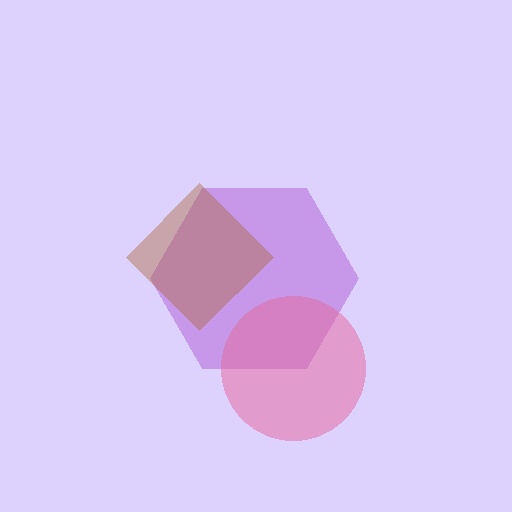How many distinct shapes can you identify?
There are 3 distinct shapes: a purple hexagon, a brown diamond, a pink circle.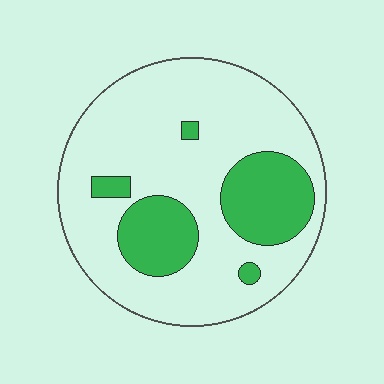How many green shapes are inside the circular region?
5.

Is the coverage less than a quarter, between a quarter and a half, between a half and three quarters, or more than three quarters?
Less than a quarter.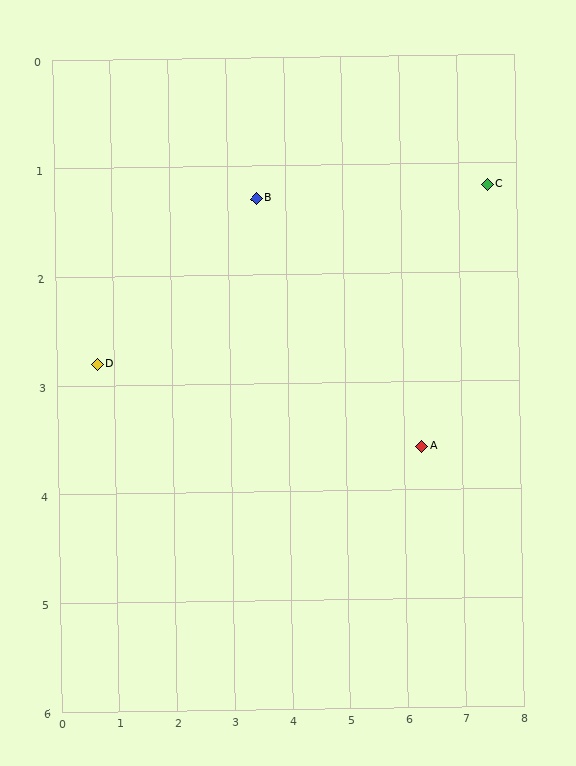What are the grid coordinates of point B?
Point B is at approximately (3.5, 1.3).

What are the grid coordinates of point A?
Point A is at approximately (6.3, 3.6).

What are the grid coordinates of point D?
Point D is at approximately (0.7, 2.8).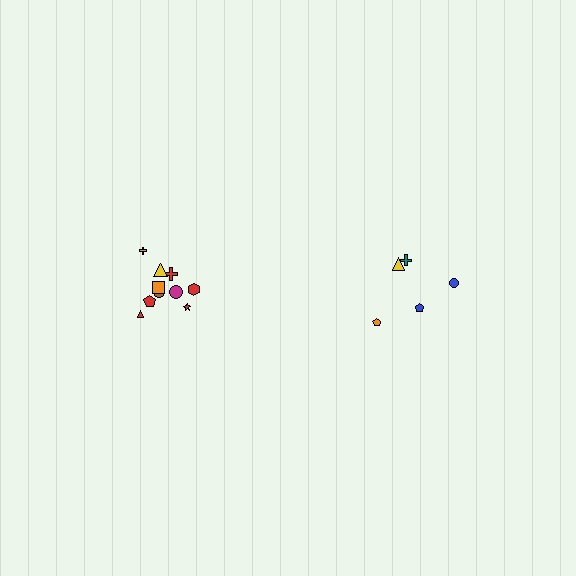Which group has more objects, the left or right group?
The left group.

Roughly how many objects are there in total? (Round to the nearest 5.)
Roughly 15 objects in total.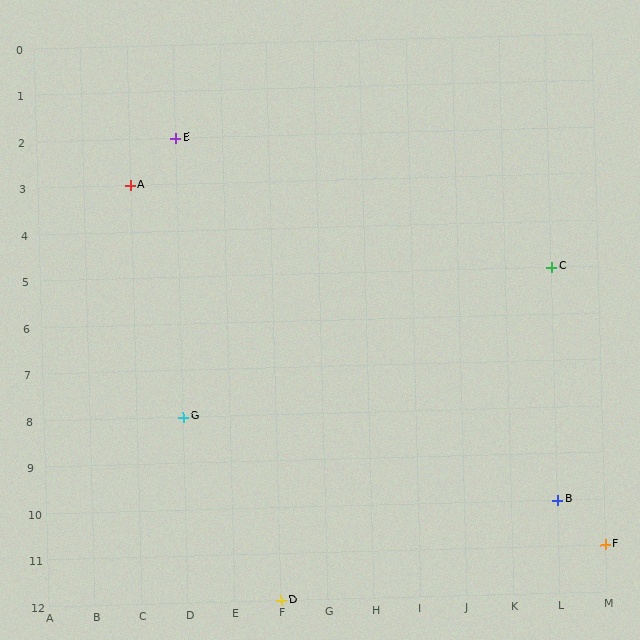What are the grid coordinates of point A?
Point A is at grid coordinates (C, 3).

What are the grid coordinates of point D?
Point D is at grid coordinates (F, 12).